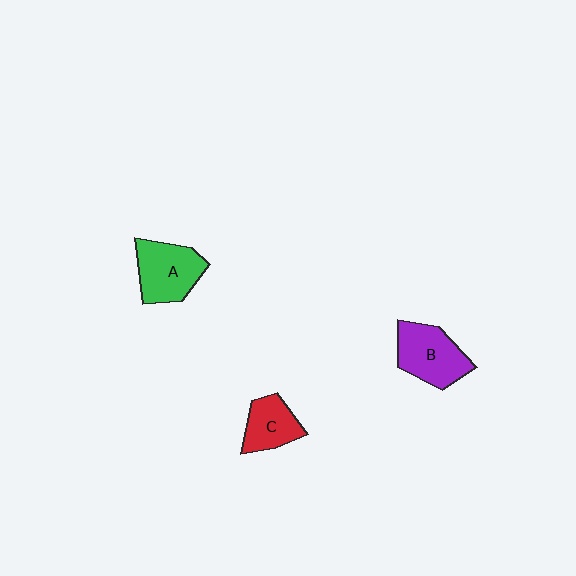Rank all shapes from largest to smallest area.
From largest to smallest: B (purple), A (green), C (red).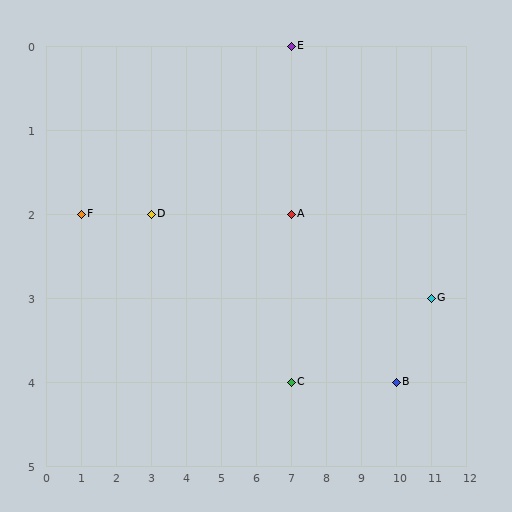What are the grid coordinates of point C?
Point C is at grid coordinates (7, 4).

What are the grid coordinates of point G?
Point G is at grid coordinates (11, 3).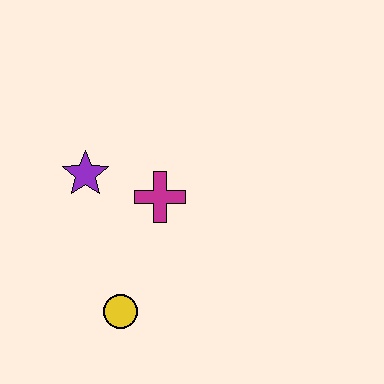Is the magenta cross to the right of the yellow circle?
Yes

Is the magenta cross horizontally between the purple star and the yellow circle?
No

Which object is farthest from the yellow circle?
The purple star is farthest from the yellow circle.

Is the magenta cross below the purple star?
Yes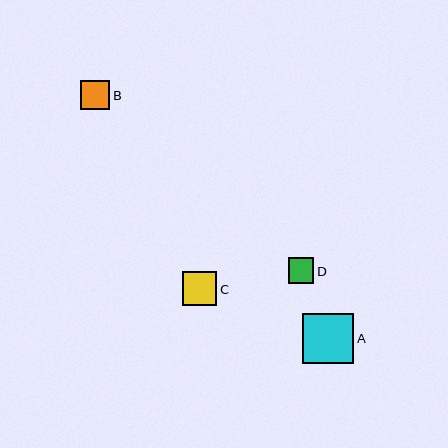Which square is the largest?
Square A is the largest with a size of approximately 51 pixels.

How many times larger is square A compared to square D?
Square A is approximately 2.0 times the size of square D.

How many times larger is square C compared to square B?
Square C is approximately 1.2 times the size of square B.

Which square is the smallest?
Square D is the smallest with a size of approximately 26 pixels.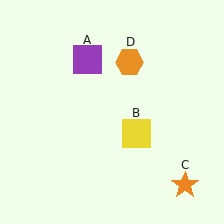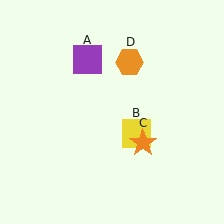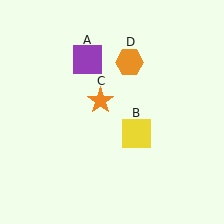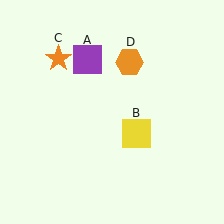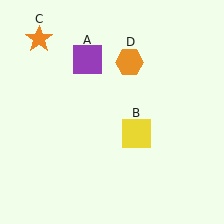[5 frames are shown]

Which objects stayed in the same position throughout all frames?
Purple square (object A) and yellow square (object B) and orange hexagon (object D) remained stationary.